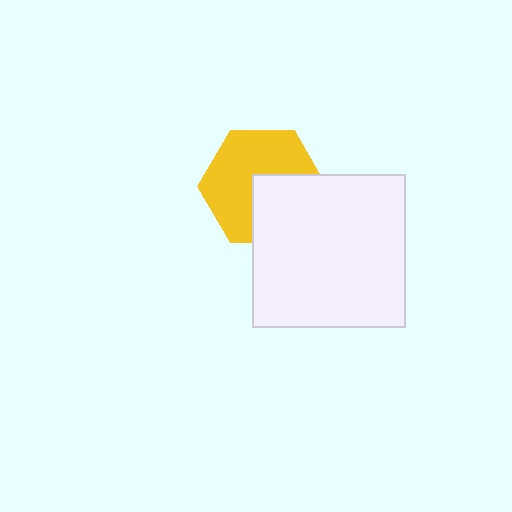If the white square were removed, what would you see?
You would see the complete yellow hexagon.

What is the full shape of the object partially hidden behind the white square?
The partially hidden object is a yellow hexagon.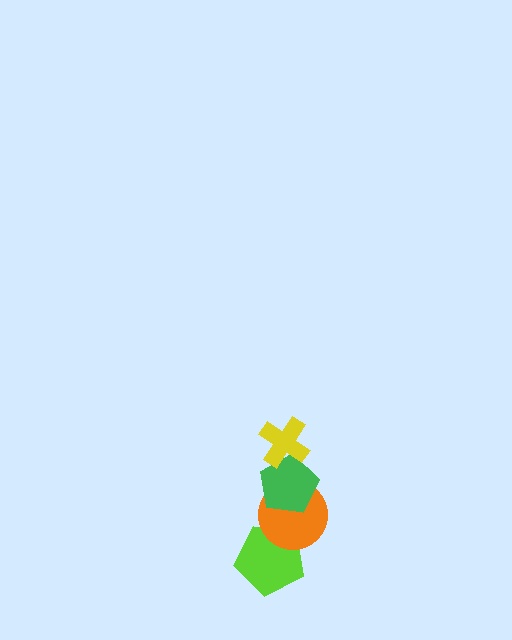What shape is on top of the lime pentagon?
The orange circle is on top of the lime pentagon.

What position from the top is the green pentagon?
The green pentagon is 2nd from the top.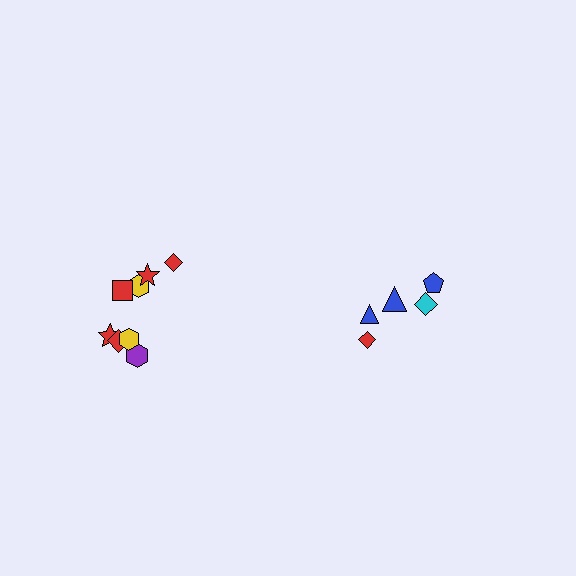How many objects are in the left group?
There are 8 objects.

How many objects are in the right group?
There are 5 objects.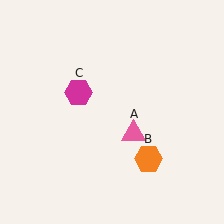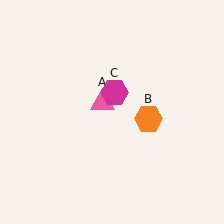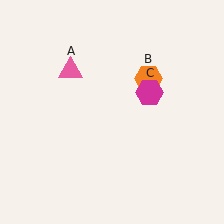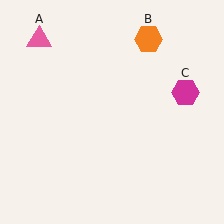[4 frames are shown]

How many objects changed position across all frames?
3 objects changed position: pink triangle (object A), orange hexagon (object B), magenta hexagon (object C).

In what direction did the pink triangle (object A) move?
The pink triangle (object A) moved up and to the left.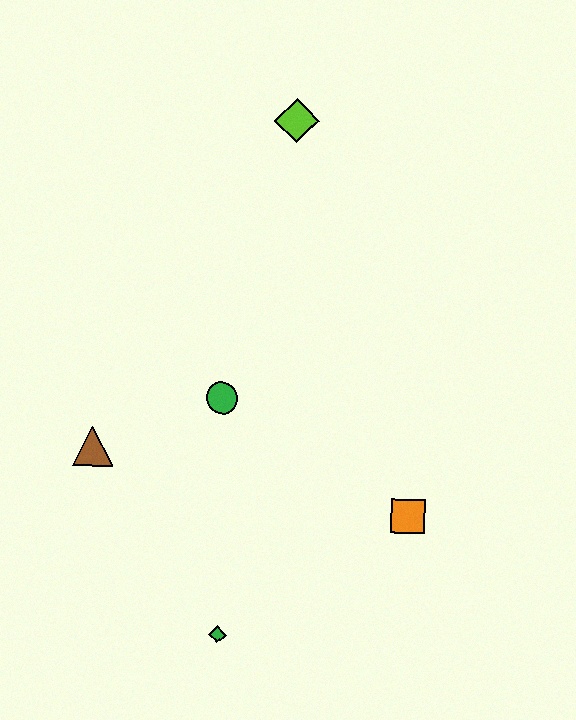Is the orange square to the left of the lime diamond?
No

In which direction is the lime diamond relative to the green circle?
The lime diamond is above the green circle.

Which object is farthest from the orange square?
The lime diamond is farthest from the orange square.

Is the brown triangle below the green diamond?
No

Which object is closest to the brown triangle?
The green circle is closest to the brown triangle.